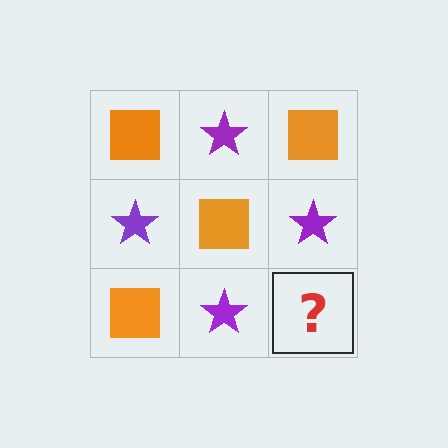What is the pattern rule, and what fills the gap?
The rule is that it alternates orange square and purple star in a checkerboard pattern. The gap should be filled with an orange square.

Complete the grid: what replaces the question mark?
The question mark should be replaced with an orange square.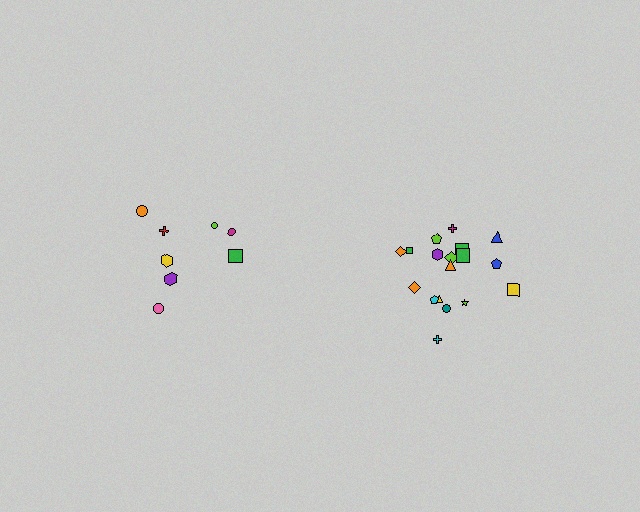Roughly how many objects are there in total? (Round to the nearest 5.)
Roughly 25 objects in total.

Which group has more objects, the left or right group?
The right group.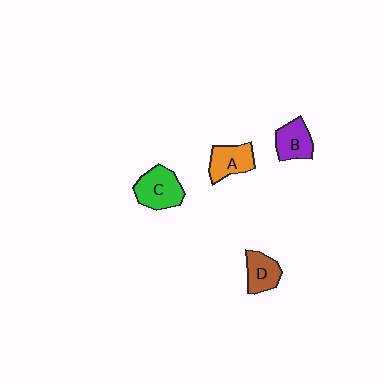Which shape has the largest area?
Shape C (green).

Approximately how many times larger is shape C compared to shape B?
Approximately 1.3 times.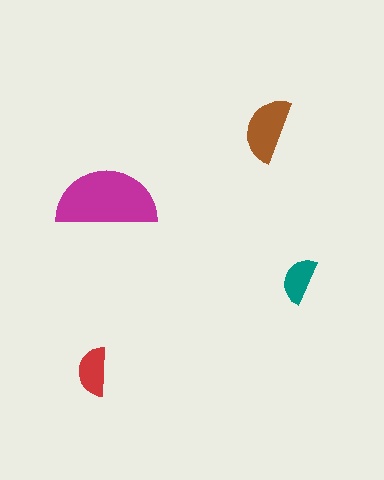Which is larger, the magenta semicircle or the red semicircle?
The magenta one.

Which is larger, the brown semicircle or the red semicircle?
The brown one.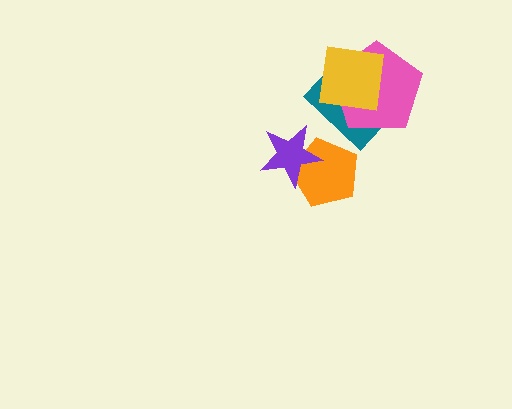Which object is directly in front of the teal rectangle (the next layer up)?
The pink pentagon is directly in front of the teal rectangle.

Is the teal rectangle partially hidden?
Yes, it is partially covered by another shape.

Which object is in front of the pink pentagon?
The yellow square is in front of the pink pentagon.